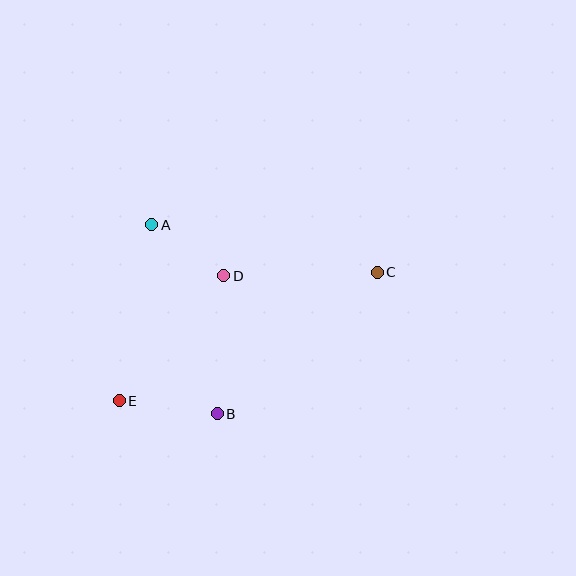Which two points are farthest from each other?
Points C and E are farthest from each other.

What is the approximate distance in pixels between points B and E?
The distance between B and E is approximately 99 pixels.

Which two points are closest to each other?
Points A and D are closest to each other.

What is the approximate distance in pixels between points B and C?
The distance between B and C is approximately 214 pixels.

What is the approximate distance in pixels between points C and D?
The distance between C and D is approximately 154 pixels.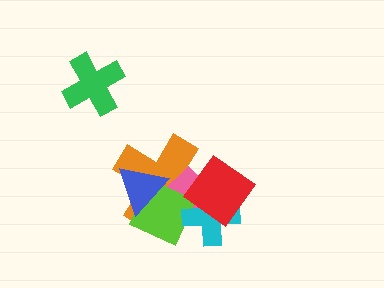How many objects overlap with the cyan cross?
4 objects overlap with the cyan cross.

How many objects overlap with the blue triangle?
3 objects overlap with the blue triangle.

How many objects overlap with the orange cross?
5 objects overlap with the orange cross.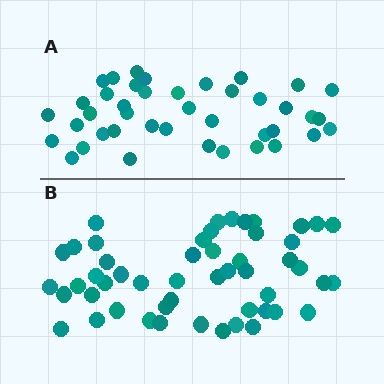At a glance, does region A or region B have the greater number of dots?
Region B (the bottom region) has more dots.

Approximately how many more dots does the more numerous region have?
Region B has roughly 10 or so more dots than region A.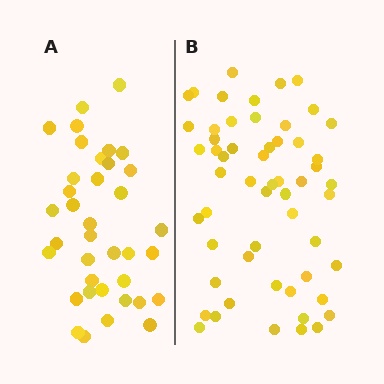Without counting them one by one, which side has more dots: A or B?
Region B (the right region) has more dots.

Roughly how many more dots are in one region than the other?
Region B has approximately 20 more dots than region A.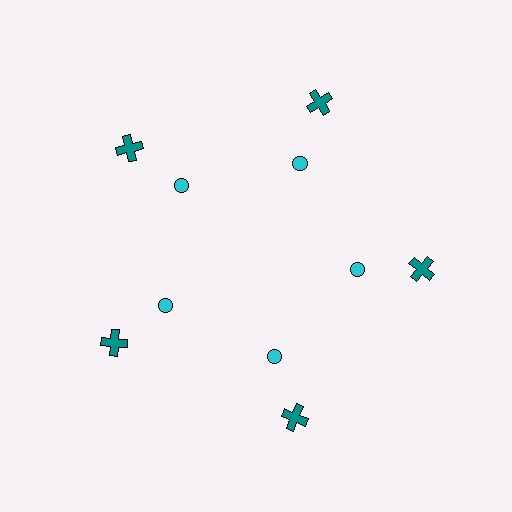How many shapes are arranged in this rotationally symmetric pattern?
There are 10 shapes, arranged in 5 groups of 2.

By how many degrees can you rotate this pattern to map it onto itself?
The pattern maps onto itself every 72 degrees of rotation.